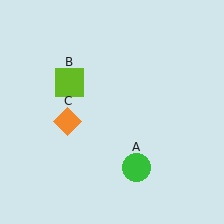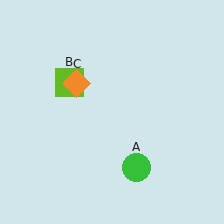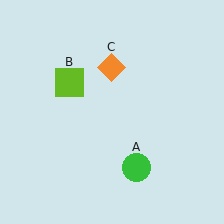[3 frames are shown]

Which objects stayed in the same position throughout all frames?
Green circle (object A) and lime square (object B) remained stationary.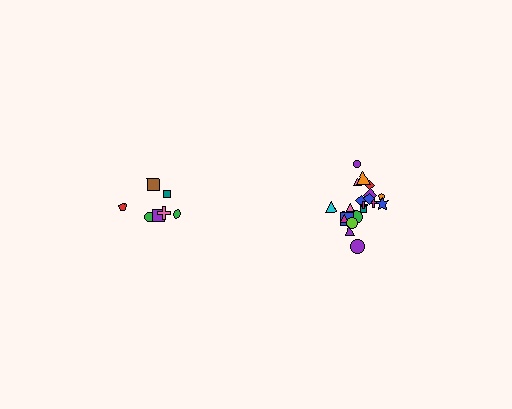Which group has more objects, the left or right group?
The right group.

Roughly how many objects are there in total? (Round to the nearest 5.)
Roughly 30 objects in total.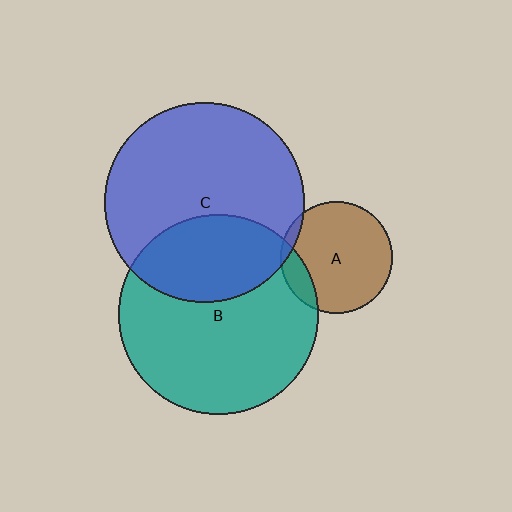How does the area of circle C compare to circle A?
Approximately 3.2 times.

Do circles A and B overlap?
Yes.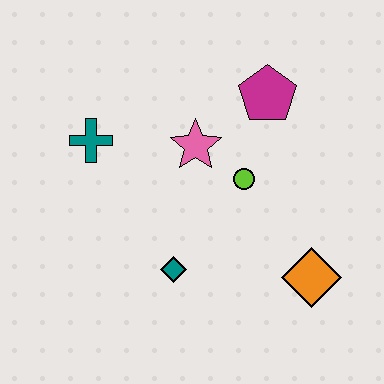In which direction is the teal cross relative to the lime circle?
The teal cross is to the left of the lime circle.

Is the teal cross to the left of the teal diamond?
Yes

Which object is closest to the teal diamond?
The lime circle is closest to the teal diamond.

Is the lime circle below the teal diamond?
No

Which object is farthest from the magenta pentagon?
The teal diamond is farthest from the magenta pentagon.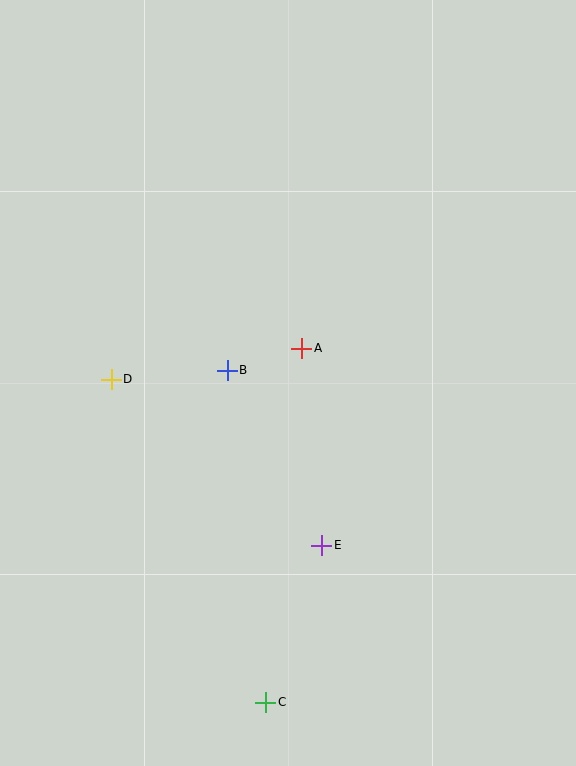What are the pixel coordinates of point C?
Point C is at (266, 702).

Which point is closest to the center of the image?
Point A at (302, 348) is closest to the center.